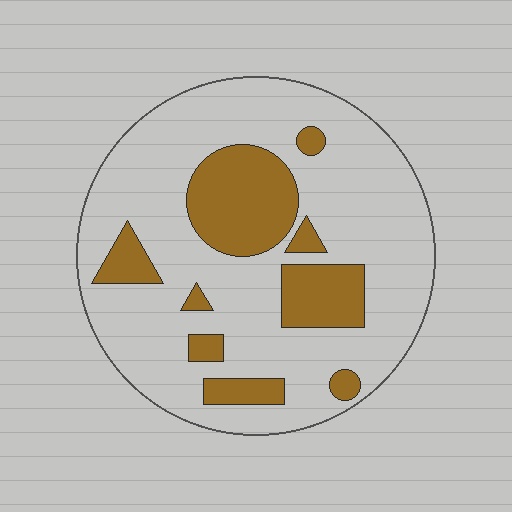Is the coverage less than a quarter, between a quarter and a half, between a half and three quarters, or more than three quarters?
Less than a quarter.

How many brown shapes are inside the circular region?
9.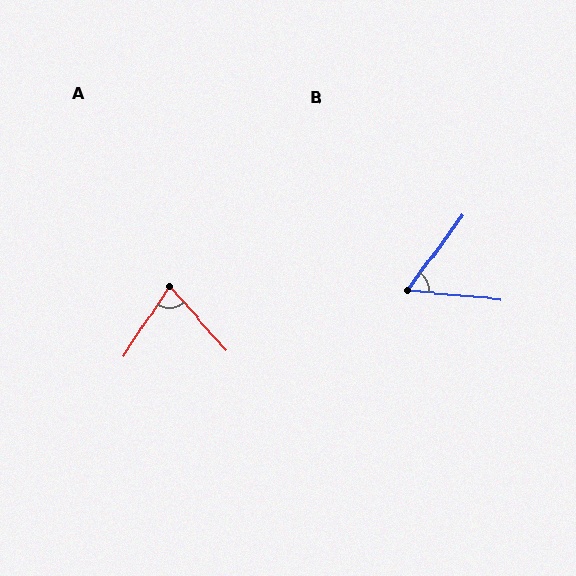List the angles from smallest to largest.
B (59°), A (76°).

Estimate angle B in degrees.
Approximately 59 degrees.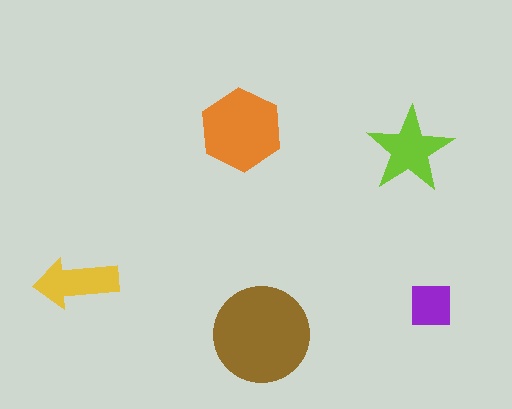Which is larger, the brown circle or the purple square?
The brown circle.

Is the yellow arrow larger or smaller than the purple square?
Larger.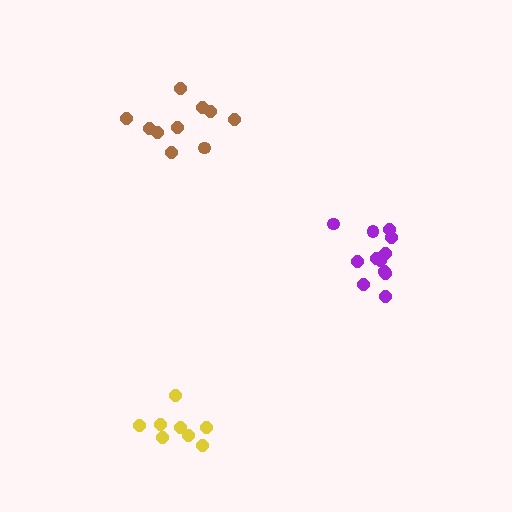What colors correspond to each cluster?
The clusters are colored: brown, purple, yellow.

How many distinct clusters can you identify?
There are 3 distinct clusters.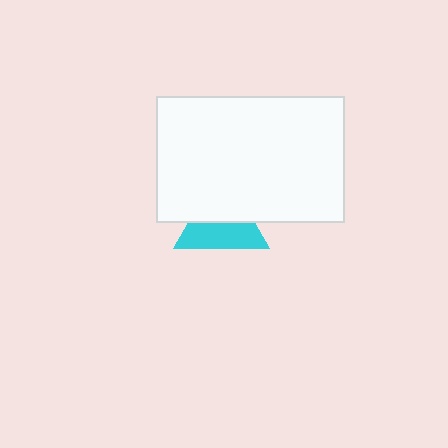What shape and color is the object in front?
The object in front is a white rectangle.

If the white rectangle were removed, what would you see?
You would see the complete cyan triangle.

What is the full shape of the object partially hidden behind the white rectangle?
The partially hidden object is a cyan triangle.